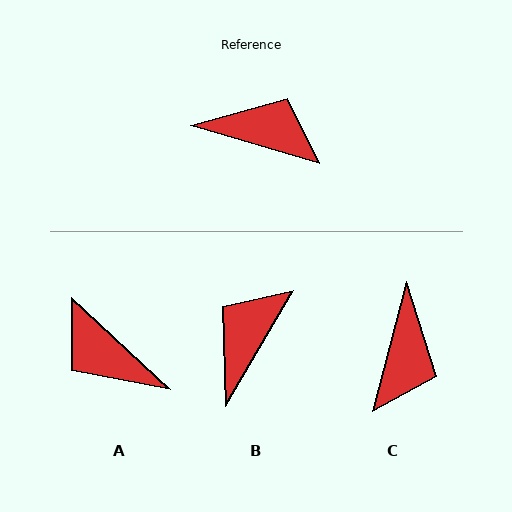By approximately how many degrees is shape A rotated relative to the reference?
Approximately 154 degrees counter-clockwise.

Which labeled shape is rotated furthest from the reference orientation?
A, about 154 degrees away.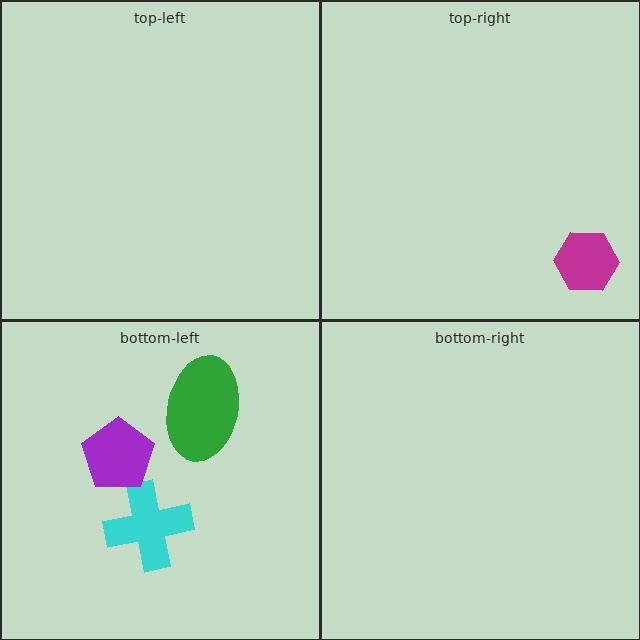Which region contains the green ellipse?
The bottom-left region.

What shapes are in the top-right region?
The magenta hexagon.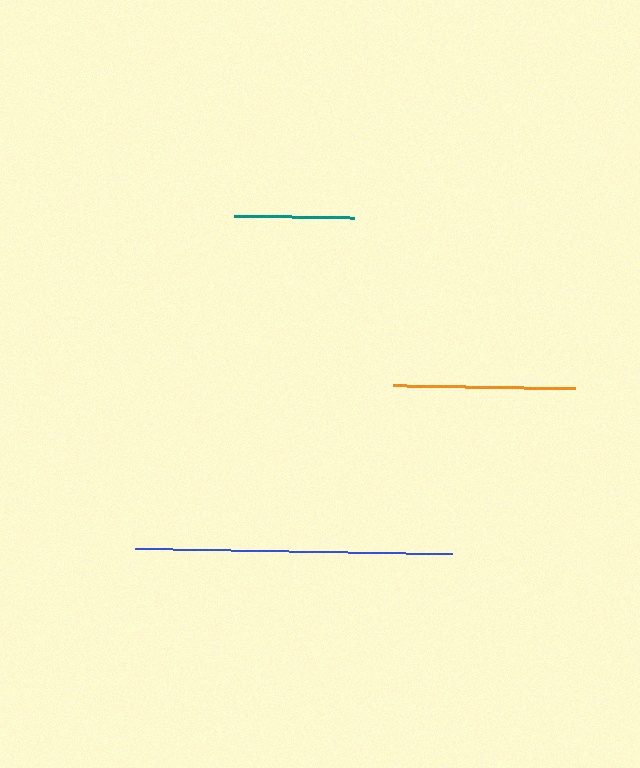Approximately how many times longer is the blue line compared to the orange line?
The blue line is approximately 1.7 times the length of the orange line.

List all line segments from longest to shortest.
From longest to shortest: blue, orange, teal.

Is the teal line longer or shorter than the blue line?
The blue line is longer than the teal line.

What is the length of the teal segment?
The teal segment is approximately 120 pixels long.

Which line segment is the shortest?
The teal line is the shortest at approximately 120 pixels.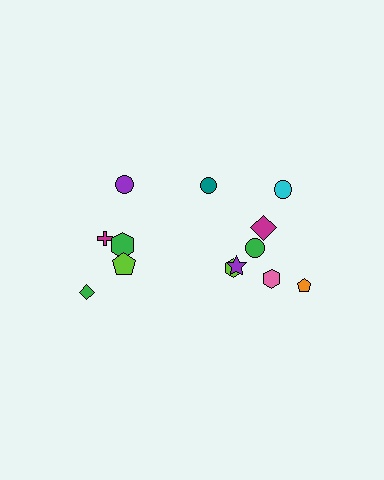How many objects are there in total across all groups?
There are 13 objects.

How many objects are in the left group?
There are 5 objects.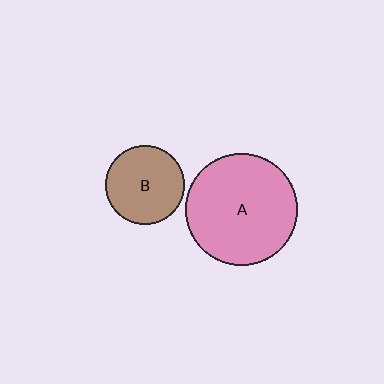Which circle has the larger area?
Circle A (pink).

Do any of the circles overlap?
No, none of the circles overlap.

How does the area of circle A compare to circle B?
Approximately 2.0 times.